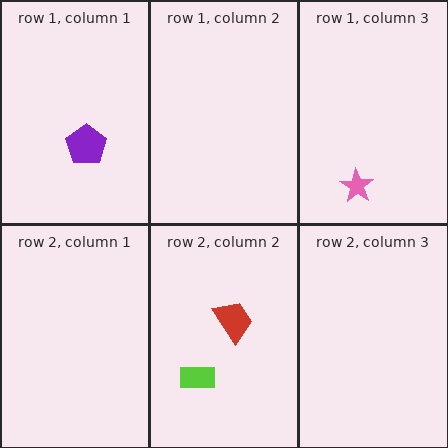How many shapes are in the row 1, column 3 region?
1.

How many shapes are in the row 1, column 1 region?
1.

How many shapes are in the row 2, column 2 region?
2.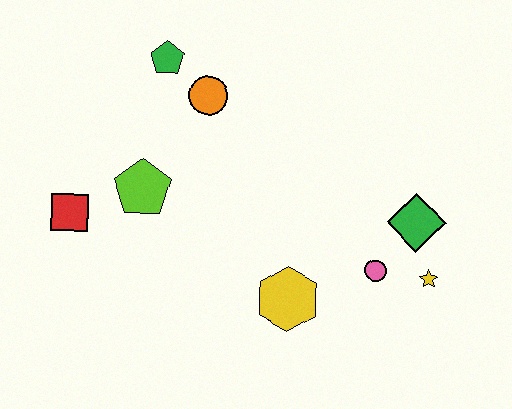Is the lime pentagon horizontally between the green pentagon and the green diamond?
No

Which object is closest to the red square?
The lime pentagon is closest to the red square.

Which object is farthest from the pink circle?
The red square is farthest from the pink circle.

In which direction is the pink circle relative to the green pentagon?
The pink circle is to the right of the green pentagon.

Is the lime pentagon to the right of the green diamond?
No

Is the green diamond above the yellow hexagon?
Yes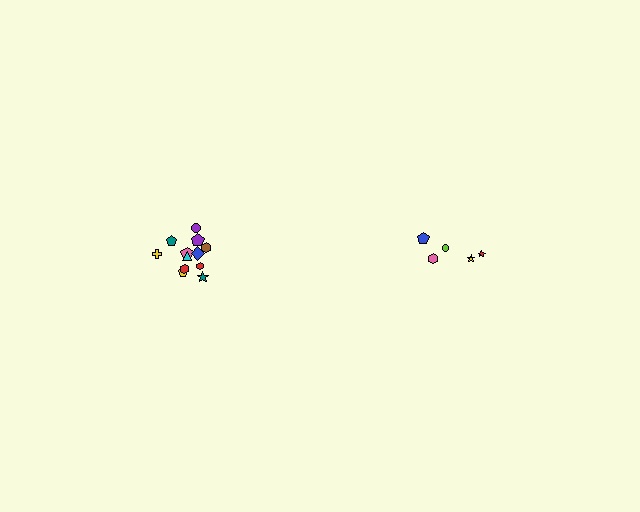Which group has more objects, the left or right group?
The left group.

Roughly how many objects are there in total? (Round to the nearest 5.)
Roughly 15 objects in total.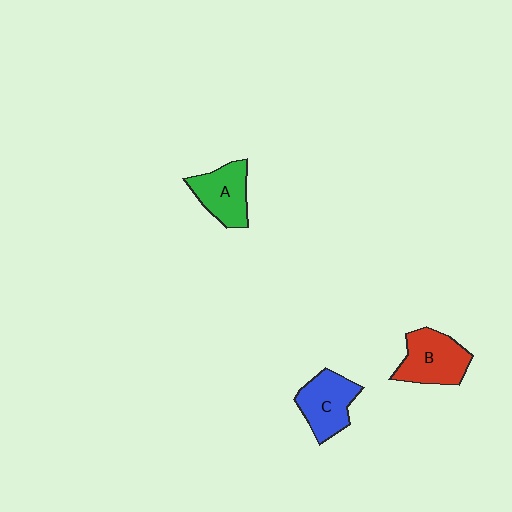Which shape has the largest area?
Shape B (red).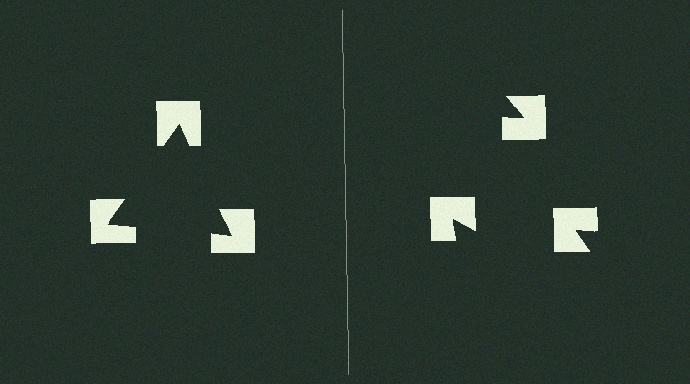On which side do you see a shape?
An illusory triangle appears on the left side. On the right side the wedge cuts are rotated, so no coherent shape forms.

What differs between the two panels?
The notched squares are positioned identically on both sides; only the wedge orientations differ. On the left they align to a triangle; on the right they are misaligned.